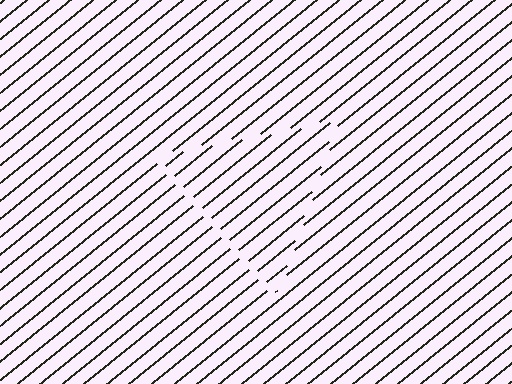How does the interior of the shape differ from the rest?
The interior of the shape contains the same grating, shifted by half a period — the contour is defined by the phase discontinuity where line-ends from the inner and outer gratings abut.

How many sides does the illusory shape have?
3 sides — the line-ends trace a triangle.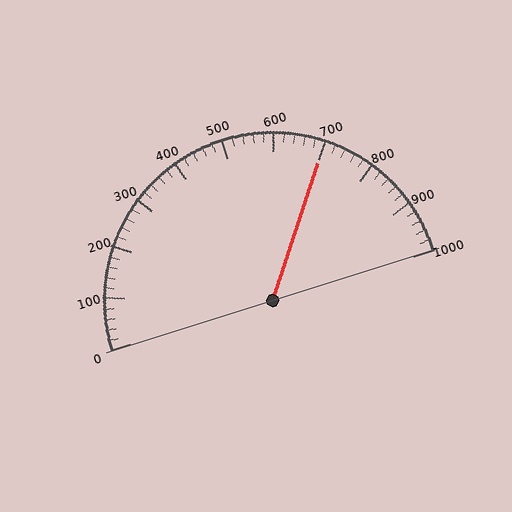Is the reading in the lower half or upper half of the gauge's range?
The reading is in the upper half of the range (0 to 1000).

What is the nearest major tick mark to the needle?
The nearest major tick mark is 700.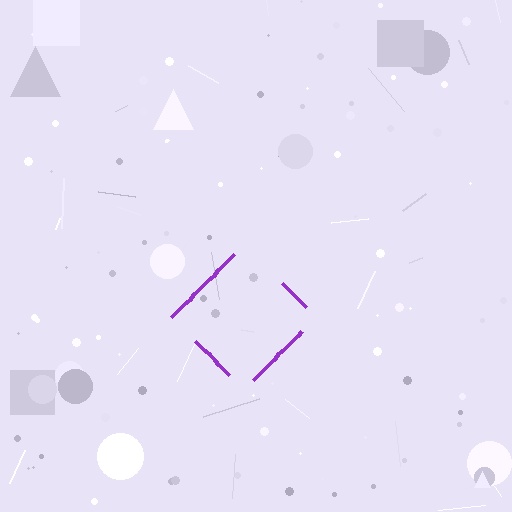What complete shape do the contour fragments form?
The contour fragments form a diamond.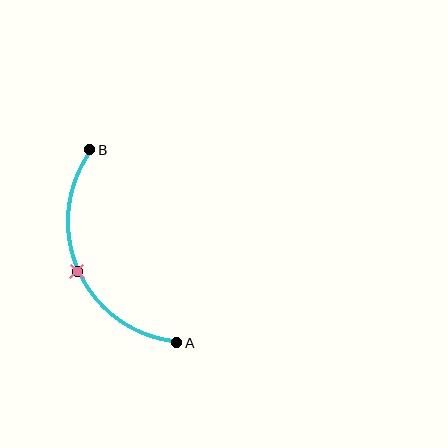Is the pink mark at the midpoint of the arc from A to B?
Yes. The pink mark lies on the arc at equal arc-length from both A and B — it is the arc midpoint.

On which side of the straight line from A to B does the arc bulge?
The arc bulges to the left of the straight line connecting A and B.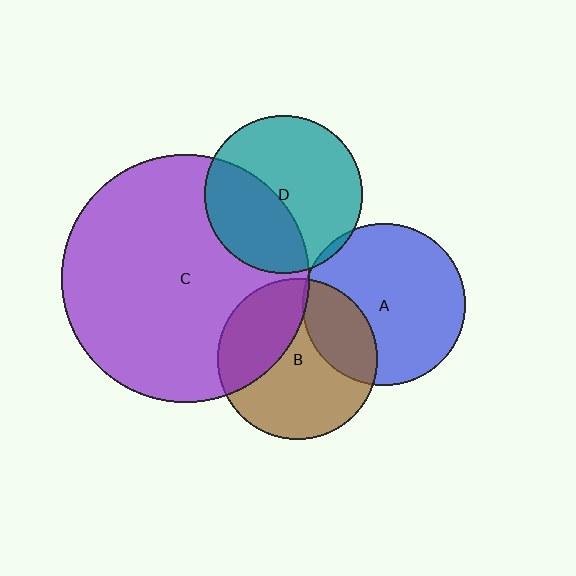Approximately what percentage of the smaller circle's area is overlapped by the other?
Approximately 5%.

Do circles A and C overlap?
Yes.